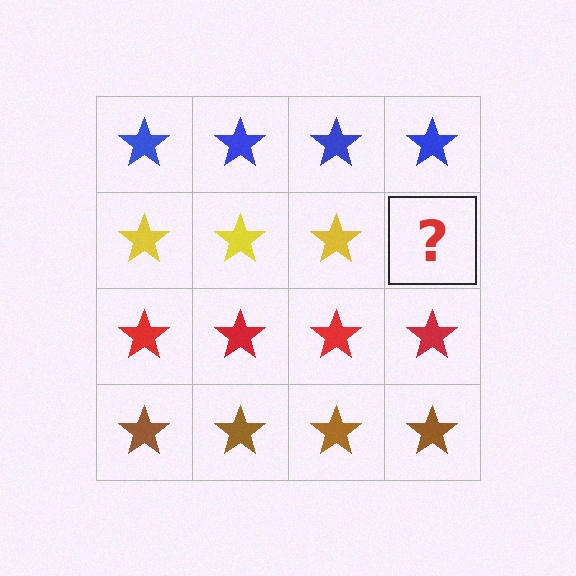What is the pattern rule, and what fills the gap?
The rule is that each row has a consistent color. The gap should be filled with a yellow star.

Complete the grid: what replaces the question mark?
The question mark should be replaced with a yellow star.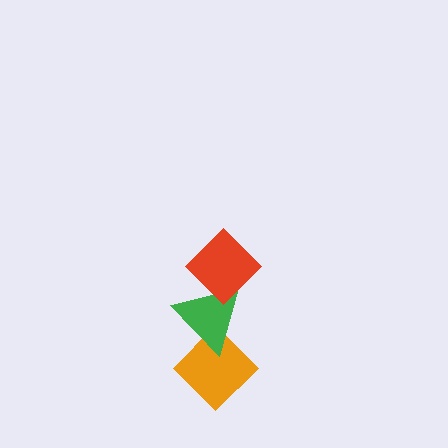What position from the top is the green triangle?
The green triangle is 2nd from the top.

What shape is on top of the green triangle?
The red diamond is on top of the green triangle.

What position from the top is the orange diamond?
The orange diamond is 3rd from the top.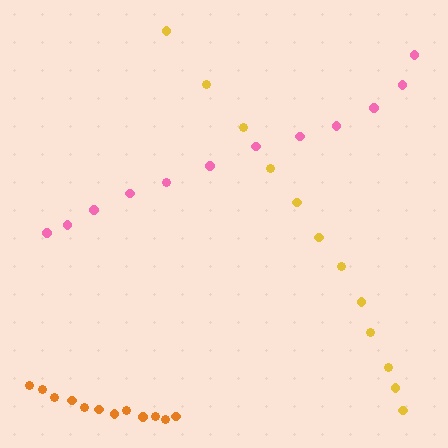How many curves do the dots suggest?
There are 3 distinct paths.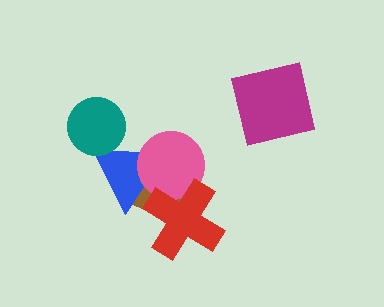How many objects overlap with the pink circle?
3 objects overlap with the pink circle.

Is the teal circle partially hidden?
No, no other shape covers it.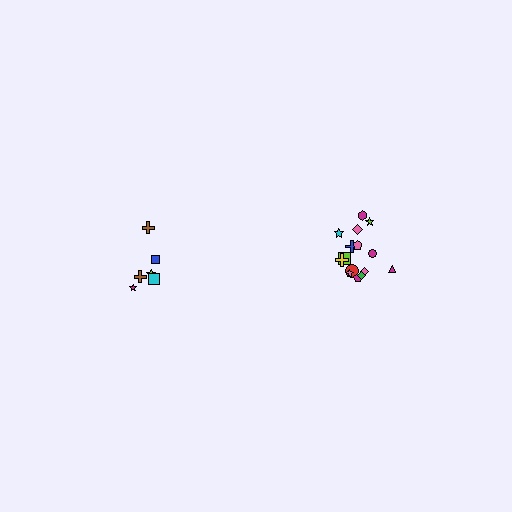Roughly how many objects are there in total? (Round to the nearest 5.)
Roughly 20 objects in total.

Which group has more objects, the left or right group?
The right group.